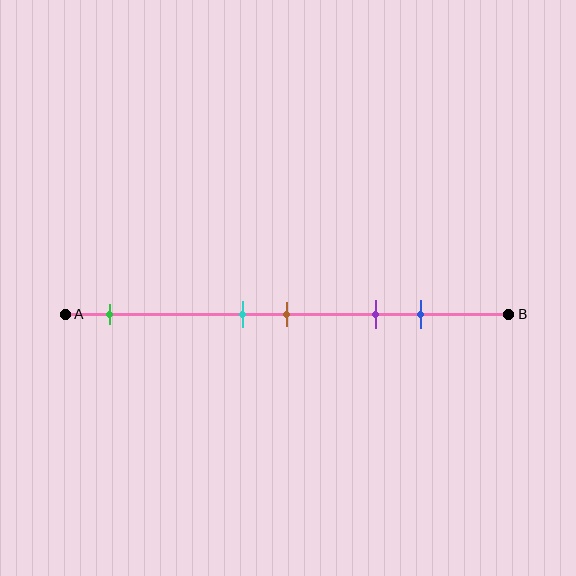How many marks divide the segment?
There are 5 marks dividing the segment.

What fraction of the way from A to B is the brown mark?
The brown mark is approximately 50% (0.5) of the way from A to B.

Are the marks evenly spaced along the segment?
No, the marks are not evenly spaced.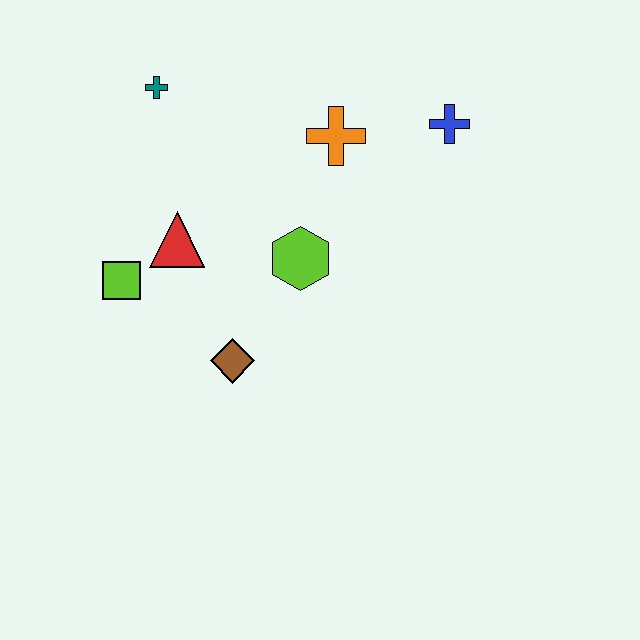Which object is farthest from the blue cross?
The lime square is farthest from the blue cross.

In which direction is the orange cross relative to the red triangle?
The orange cross is to the right of the red triangle.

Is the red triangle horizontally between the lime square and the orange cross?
Yes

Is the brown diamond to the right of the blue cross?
No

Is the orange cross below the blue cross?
Yes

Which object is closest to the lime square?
The red triangle is closest to the lime square.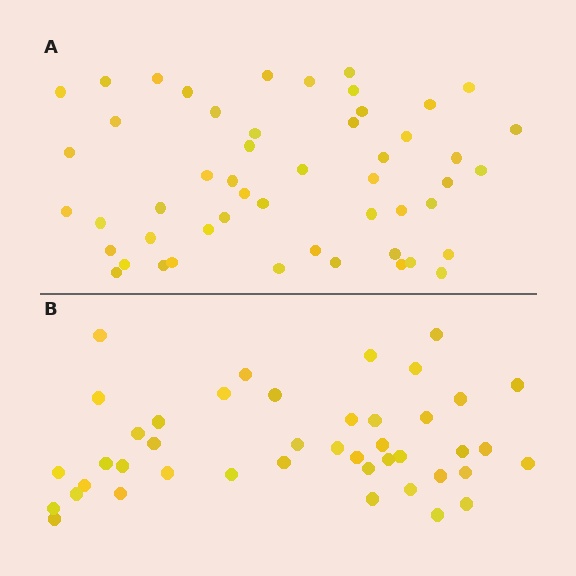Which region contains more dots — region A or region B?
Region A (the top region) has more dots.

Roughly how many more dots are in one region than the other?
Region A has roughly 8 or so more dots than region B.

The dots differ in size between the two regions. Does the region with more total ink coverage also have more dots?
No. Region B has more total ink coverage because its dots are larger, but region A actually contains more individual dots. Total area can be misleading — the number of items is what matters here.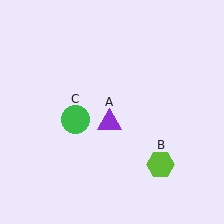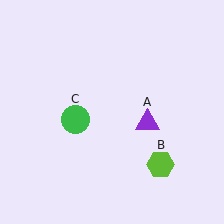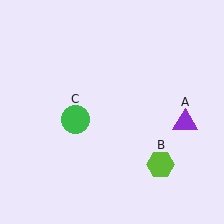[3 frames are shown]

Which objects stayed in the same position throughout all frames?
Lime hexagon (object B) and green circle (object C) remained stationary.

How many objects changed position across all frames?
1 object changed position: purple triangle (object A).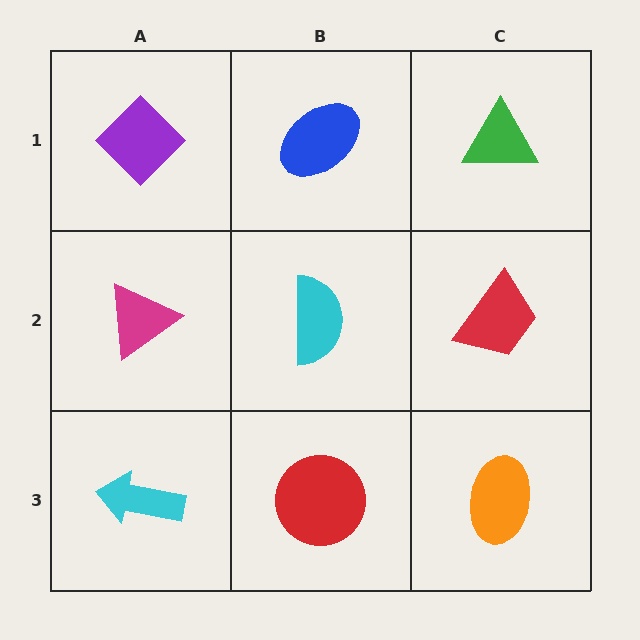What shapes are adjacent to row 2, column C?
A green triangle (row 1, column C), an orange ellipse (row 3, column C), a cyan semicircle (row 2, column B).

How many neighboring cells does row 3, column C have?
2.